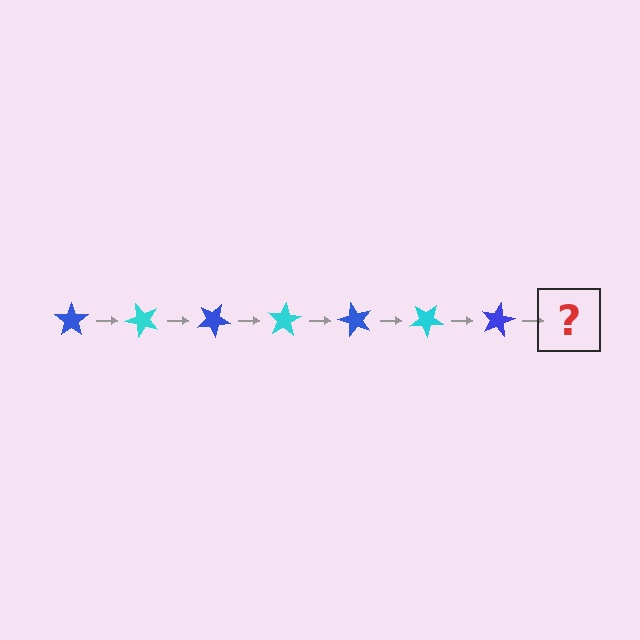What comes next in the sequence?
The next element should be a cyan star, rotated 350 degrees from the start.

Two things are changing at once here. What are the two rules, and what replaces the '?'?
The two rules are that it rotates 50 degrees each step and the color cycles through blue and cyan. The '?' should be a cyan star, rotated 350 degrees from the start.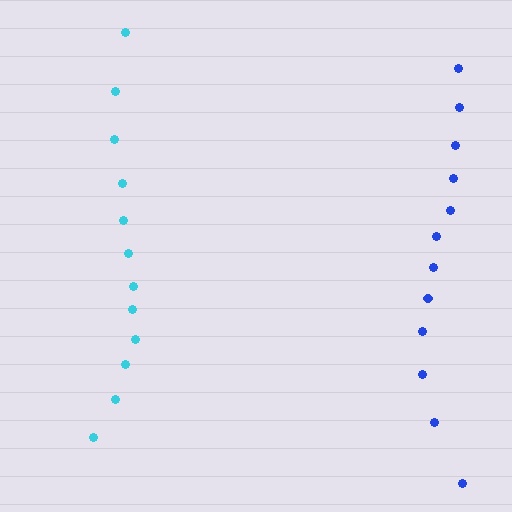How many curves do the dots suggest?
There are 2 distinct paths.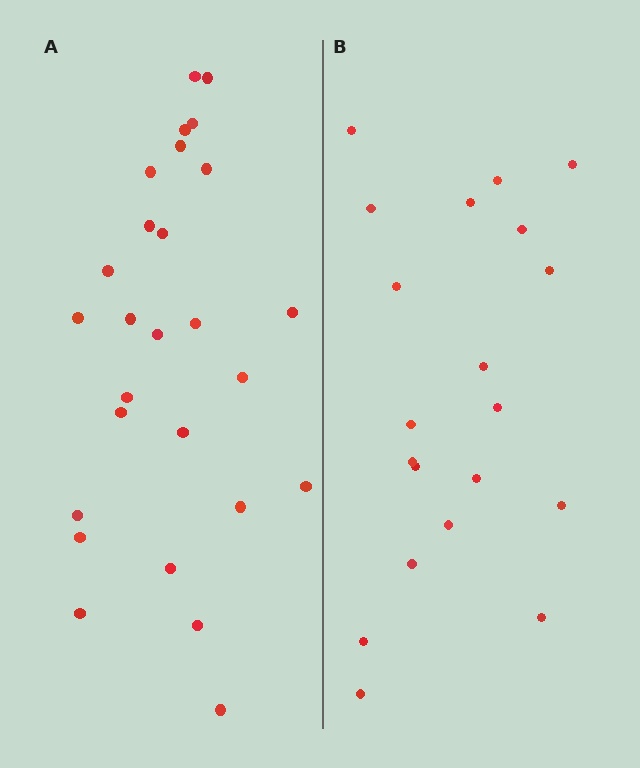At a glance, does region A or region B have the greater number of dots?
Region A (the left region) has more dots.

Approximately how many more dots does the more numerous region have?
Region A has roughly 8 or so more dots than region B.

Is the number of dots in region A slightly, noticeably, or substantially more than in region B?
Region A has noticeably more, but not dramatically so. The ratio is roughly 1.4 to 1.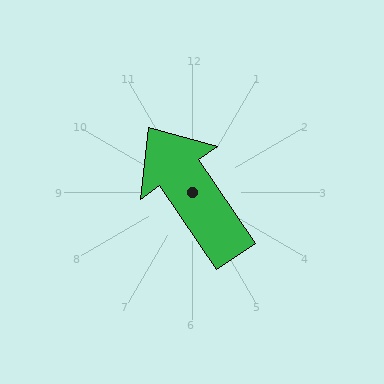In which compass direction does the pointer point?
Northwest.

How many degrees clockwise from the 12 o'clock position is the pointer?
Approximately 326 degrees.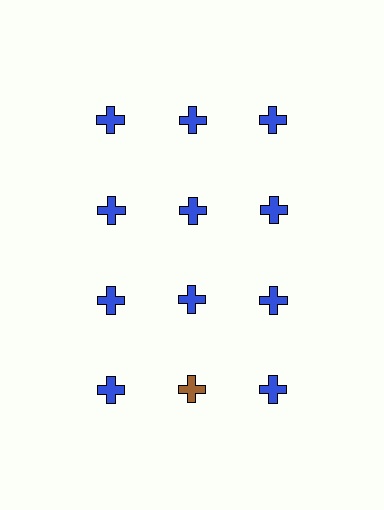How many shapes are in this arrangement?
There are 12 shapes arranged in a grid pattern.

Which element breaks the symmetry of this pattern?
The brown cross in the fourth row, second from left column breaks the symmetry. All other shapes are blue crosses.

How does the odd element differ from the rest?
It has a different color: brown instead of blue.